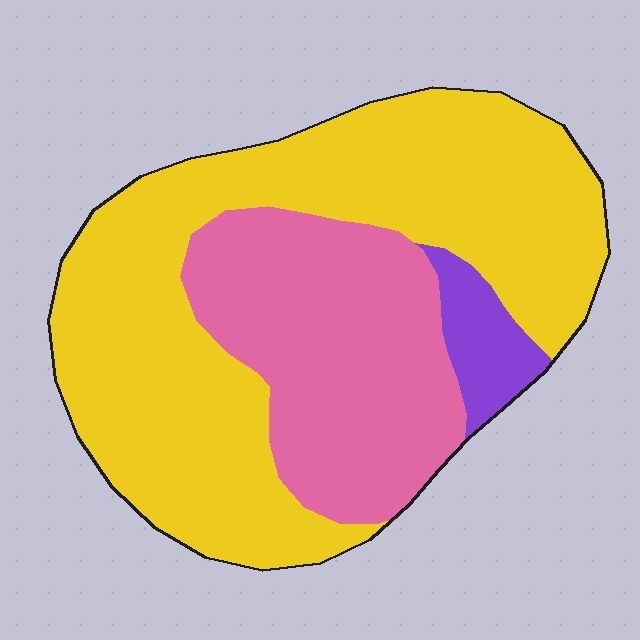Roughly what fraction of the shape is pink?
Pink covers roughly 30% of the shape.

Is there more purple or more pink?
Pink.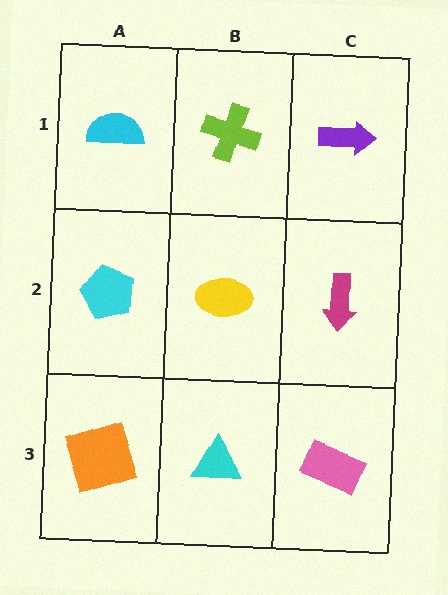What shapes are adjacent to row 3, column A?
A cyan pentagon (row 2, column A), a cyan triangle (row 3, column B).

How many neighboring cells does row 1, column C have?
2.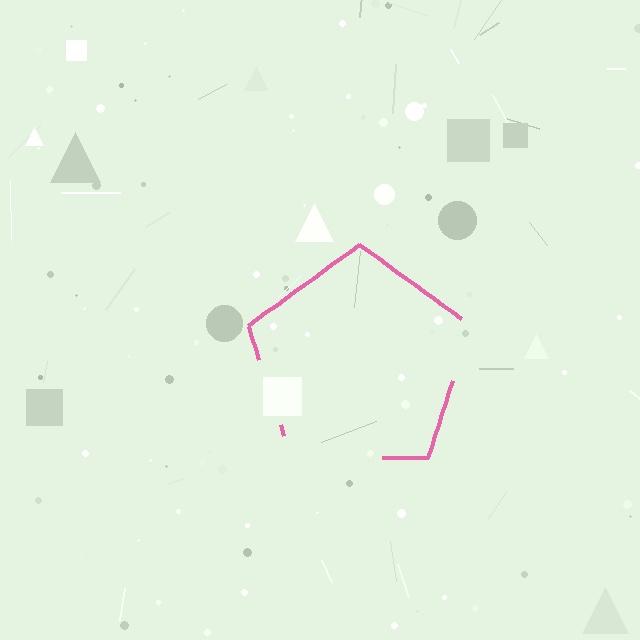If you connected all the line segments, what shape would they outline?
They would outline a pentagon.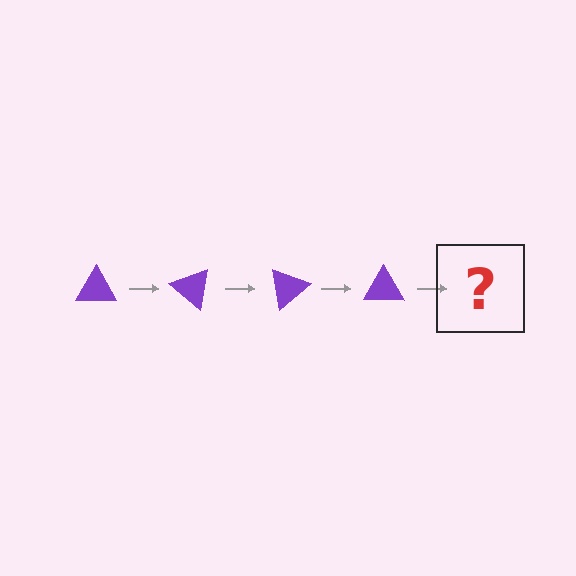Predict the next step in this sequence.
The next step is a purple triangle rotated 160 degrees.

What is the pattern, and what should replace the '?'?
The pattern is that the triangle rotates 40 degrees each step. The '?' should be a purple triangle rotated 160 degrees.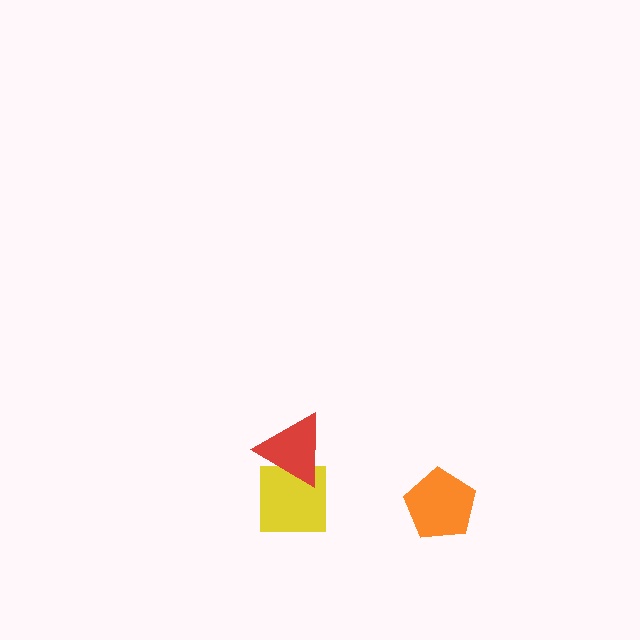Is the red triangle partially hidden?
No, no other shape covers it.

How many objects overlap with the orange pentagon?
0 objects overlap with the orange pentagon.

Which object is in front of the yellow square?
The red triangle is in front of the yellow square.